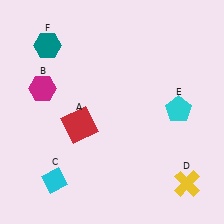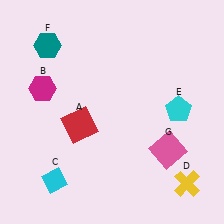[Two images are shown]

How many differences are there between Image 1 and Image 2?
There is 1 difference between the two images.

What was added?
A pink square (G) was added in Image 2.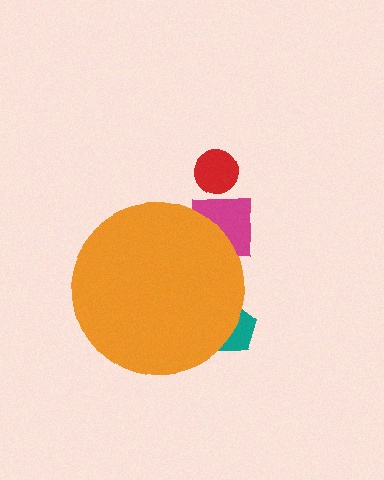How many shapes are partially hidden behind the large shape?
2 shapes are partially hidden.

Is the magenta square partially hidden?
Yes, the magenta square is partially hidden behind the orange circle.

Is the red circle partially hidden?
No, the red circle is fully visible.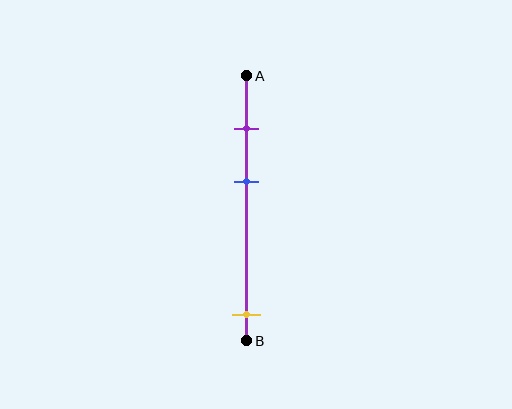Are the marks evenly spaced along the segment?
No, the marks are not evenly spaced.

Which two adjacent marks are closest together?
The purple and blue marks are the closest adjacent pair.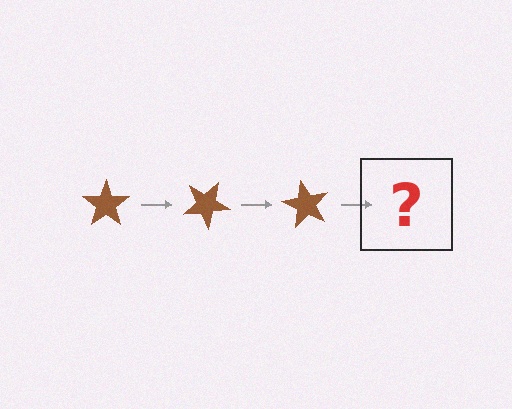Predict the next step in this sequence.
The next step is a brown star rotated 90 degrees.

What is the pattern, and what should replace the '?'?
The pattern is that the star rotates 30 degrees each step. The '?' should be a brown star rotated 90 degrees.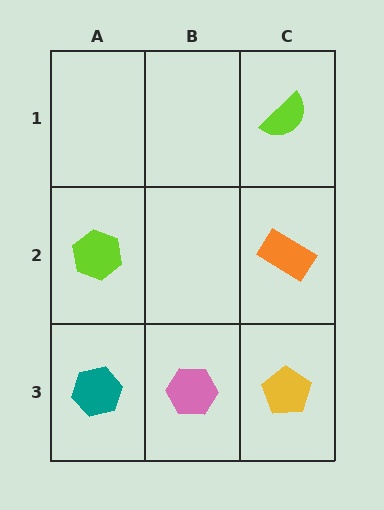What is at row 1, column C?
A lime semicircle.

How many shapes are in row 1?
1 shape.